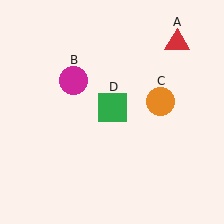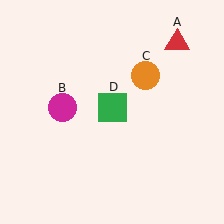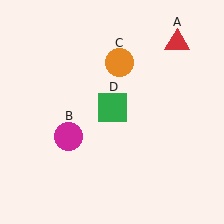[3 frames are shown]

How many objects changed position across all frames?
2 objects changed position: magenta circle (object B), orange circle (object C).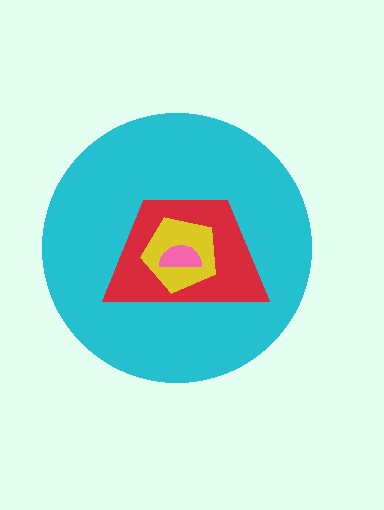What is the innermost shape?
The pink semicircle.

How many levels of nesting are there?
4.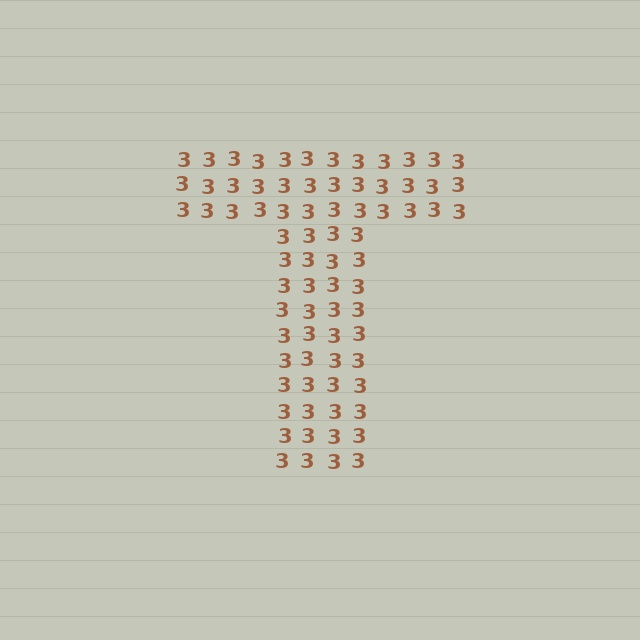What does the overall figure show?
The overall figure shows the letter T.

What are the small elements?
The small elements are digit 3's.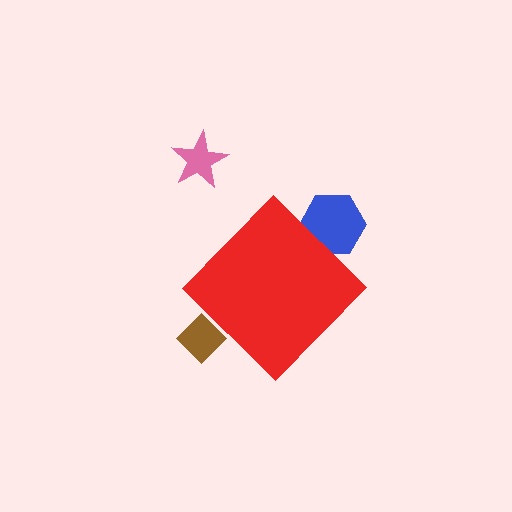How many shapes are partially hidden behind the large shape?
2 shapes are partially hidden.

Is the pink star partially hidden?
No, the pink star is fully visible.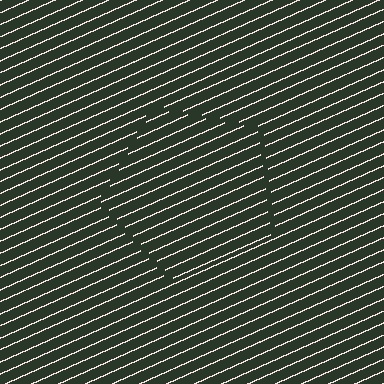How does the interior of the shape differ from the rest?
The interior of the shape contains the same grating, shifted by half a period — the contour is defined by the phase discontinuity where line-ends from the inner and outer gratings abut.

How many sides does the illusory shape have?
5 sides — the line-ends trace a pentagon.